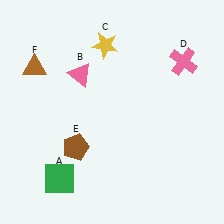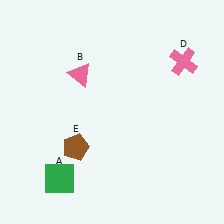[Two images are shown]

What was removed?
The yellow star (C), the brown triangle (F) were removed in Image 2.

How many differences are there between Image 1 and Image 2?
There are 2 differences between the two images.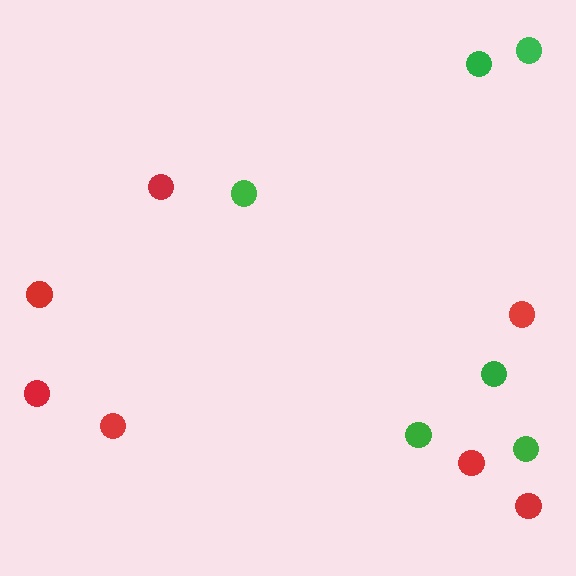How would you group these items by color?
There are 2 groups: one group of green circles (6) and one group of red circles (7).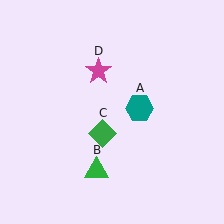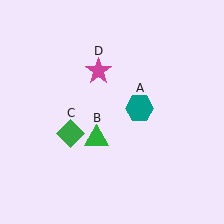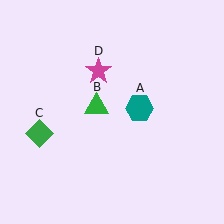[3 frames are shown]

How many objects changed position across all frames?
2 objects changed position: green triangle (object B), green diamond (object C).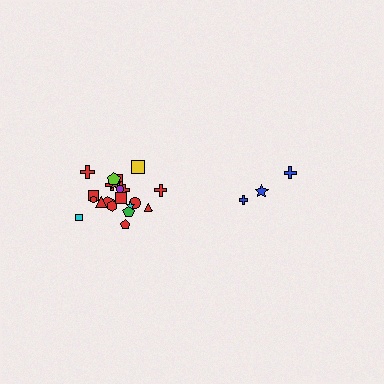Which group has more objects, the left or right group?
The left group.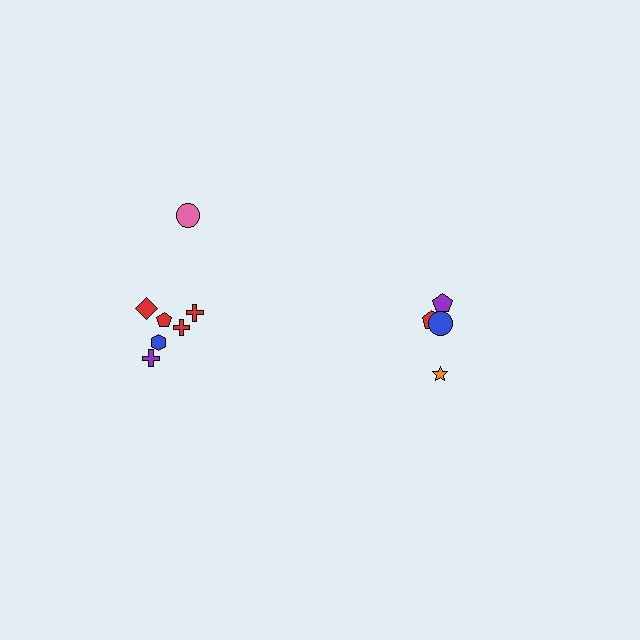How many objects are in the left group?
There are 7 objects.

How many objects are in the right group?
There are 4 objects.